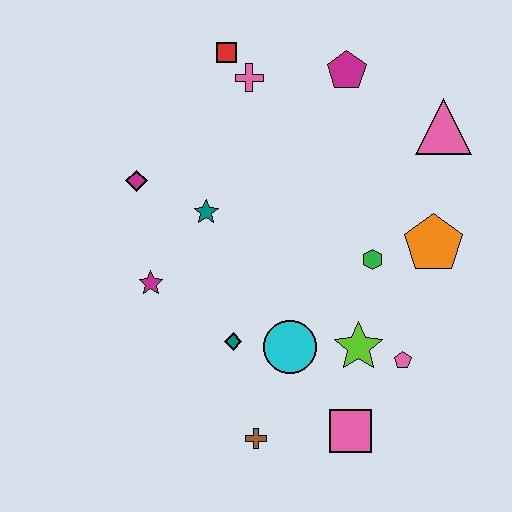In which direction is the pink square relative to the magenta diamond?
The pink square is below the magenta diamond.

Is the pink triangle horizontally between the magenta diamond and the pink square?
No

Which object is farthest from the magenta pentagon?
The brown cross is farthest from the magenta pentagon.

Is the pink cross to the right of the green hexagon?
No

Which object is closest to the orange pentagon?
The green hexagon is closest to the orange pentagon.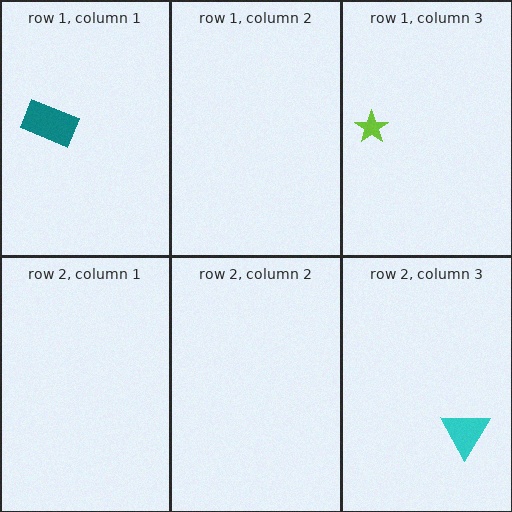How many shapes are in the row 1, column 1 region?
1.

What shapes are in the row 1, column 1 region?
The teal rectangle.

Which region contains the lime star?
The row 1, column 3 region.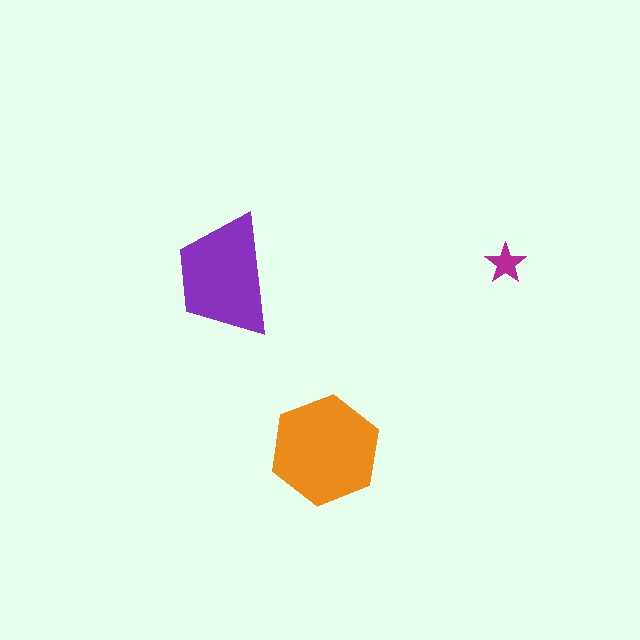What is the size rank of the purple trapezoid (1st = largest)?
2nd.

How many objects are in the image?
There are 3 objects in the image.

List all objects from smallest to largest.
The magenta star, the purple trapezoid, the orange hexagon.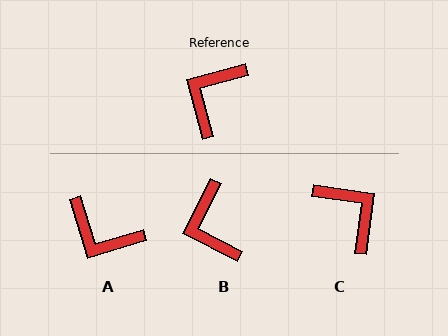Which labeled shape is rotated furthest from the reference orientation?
C, about 113 degrees away.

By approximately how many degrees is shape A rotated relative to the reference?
Approximately 92 degrees counter-clockwise.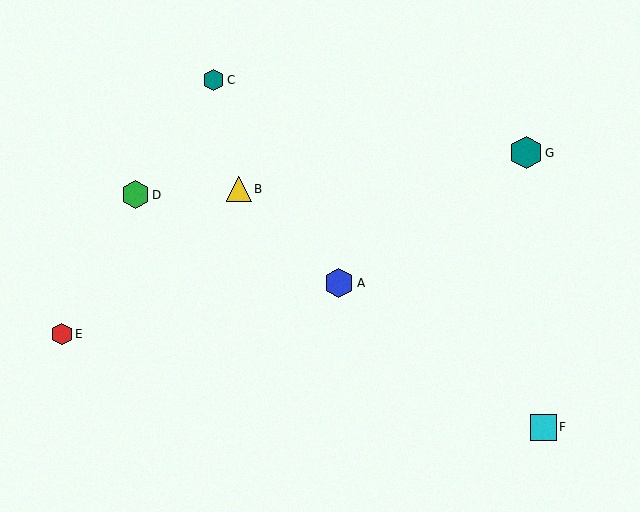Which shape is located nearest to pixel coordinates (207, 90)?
The teal hexagon (labeled C) at (214, 80) is nearest to that location.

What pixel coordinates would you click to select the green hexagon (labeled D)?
Click at (135, 195) to select the green hexagon D.